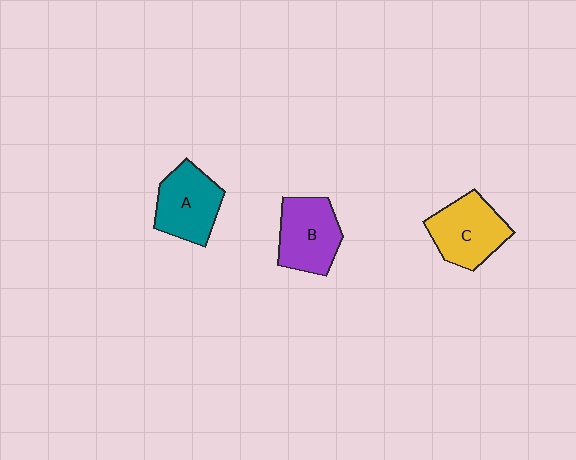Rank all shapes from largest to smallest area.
From largest to smallest: C (yellow), B (purple), A (teal).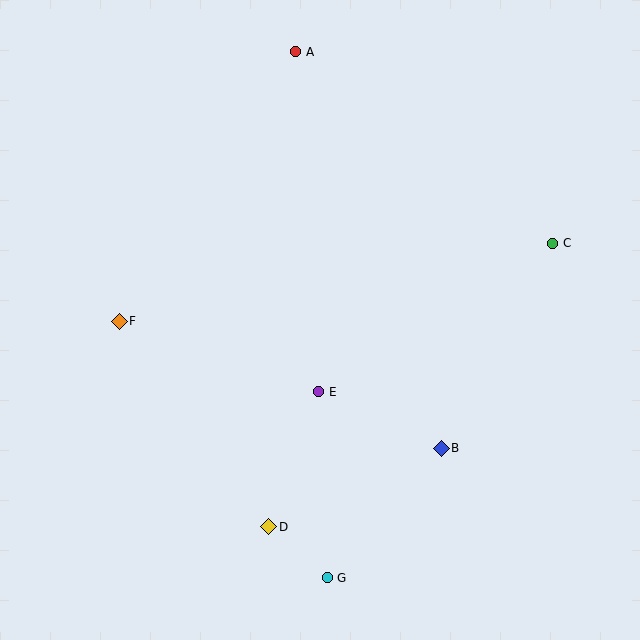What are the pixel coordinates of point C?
Point C is at (553, 243).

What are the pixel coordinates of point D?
Point D is at (269, 527).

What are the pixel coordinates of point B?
Point B is at (441, 448).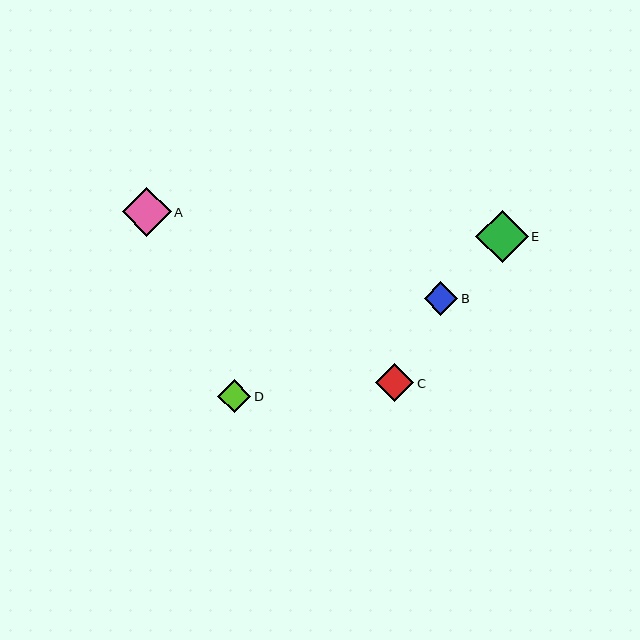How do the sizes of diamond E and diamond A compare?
Diamond E and diamond A are approximately the same size.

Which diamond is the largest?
Diamond E is the largest with a size of approximately 52 pixels.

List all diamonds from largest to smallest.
From largest to smallest: E, A, C, B, D.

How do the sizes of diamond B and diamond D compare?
Diamond B and diamond D are approximately the same size.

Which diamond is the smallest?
Diamond D is the smallest with a size of approximately 33 pixels.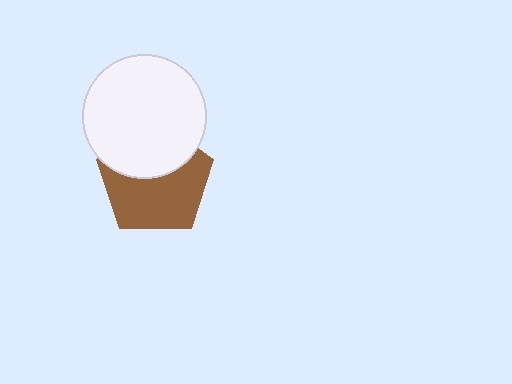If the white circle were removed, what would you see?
You would see the complete brown pentagon.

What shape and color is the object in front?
The object in front is a white circle.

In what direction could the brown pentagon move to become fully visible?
The brown pentagon could move down. That would shift it out from behind the white circle entirely.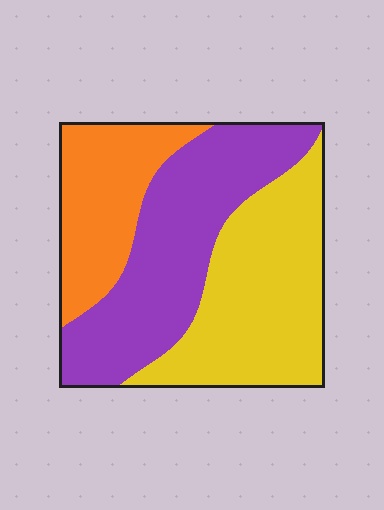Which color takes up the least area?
Orange, at roughly 25%.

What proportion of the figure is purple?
Purple covers roughly 40% of the figure.